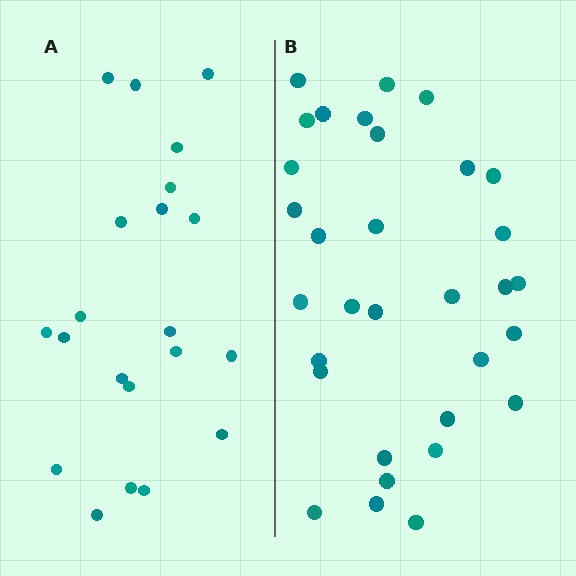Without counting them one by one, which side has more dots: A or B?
Region B (the right region) has more dots.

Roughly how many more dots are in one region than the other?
Region B has roughly 12 or so more dots than region A.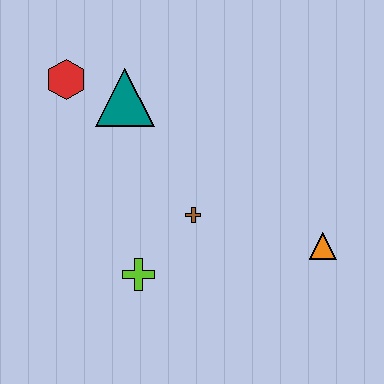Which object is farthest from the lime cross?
The red hexagon is farthest from the lime cross.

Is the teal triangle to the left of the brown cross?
Yes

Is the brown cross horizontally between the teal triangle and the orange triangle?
Yes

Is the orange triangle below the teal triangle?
Yes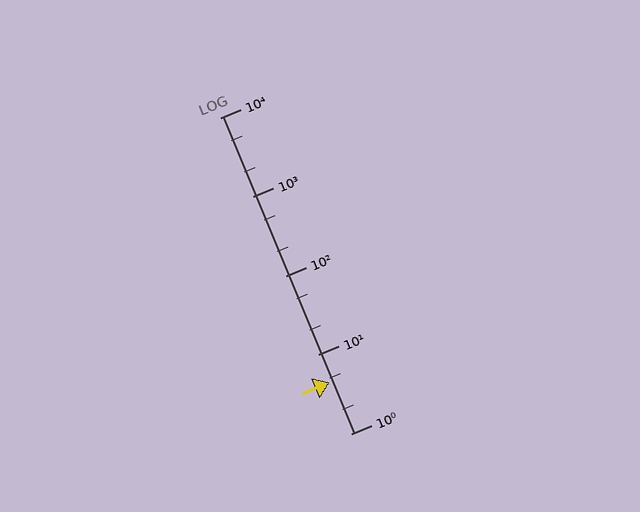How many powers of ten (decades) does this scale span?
The scale spans 4 decades, from 1 to 10000.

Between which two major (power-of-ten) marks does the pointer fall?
The pointer is between 1 and 10.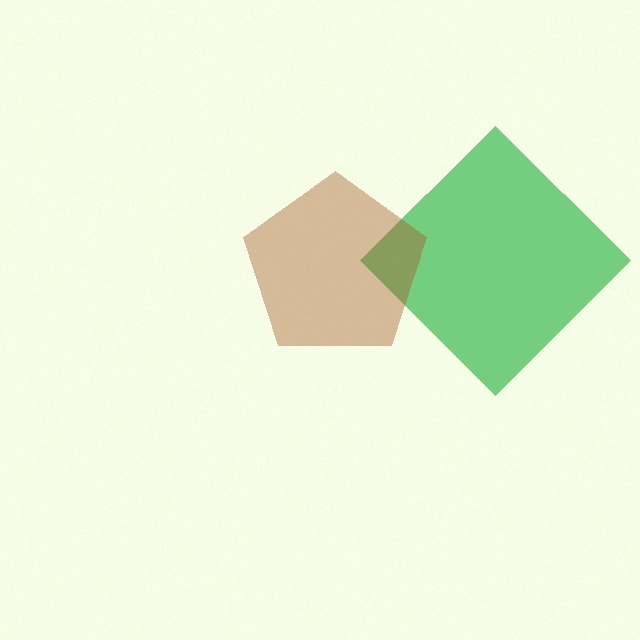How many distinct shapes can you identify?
There are 2 distinct shapes: a green diamond, a brown pentagon.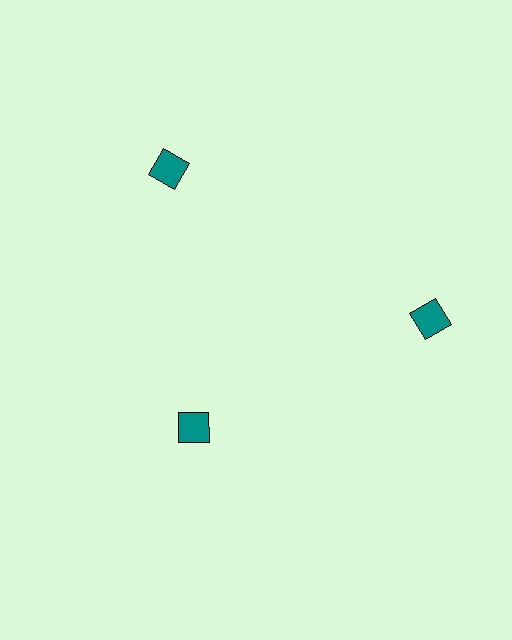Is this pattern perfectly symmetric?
No. The 3 teal squares are arranged in a ring, but one element near the 7 o'clock position is pulled inward toward the center, breaking the 3-fold rotational symmetry.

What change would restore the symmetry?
The symmetry would be restored by moving it outward, back onto the ring so that all 3 squares sit at equal angles and equal distance from the center.